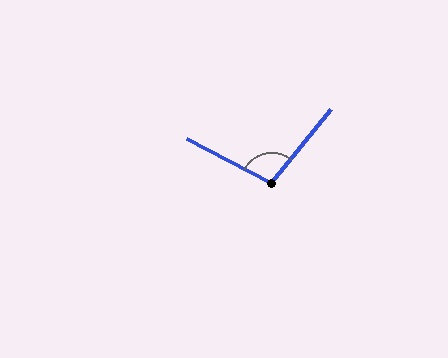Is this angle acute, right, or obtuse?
It is obtuse.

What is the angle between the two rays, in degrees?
Approximately 101 degrees.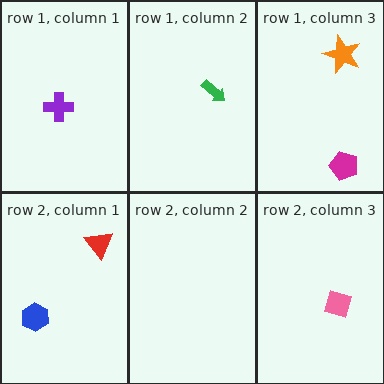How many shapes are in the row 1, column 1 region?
1.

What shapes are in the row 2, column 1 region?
The red triangle, the blue hexagon.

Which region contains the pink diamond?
The row 2, column 3 region.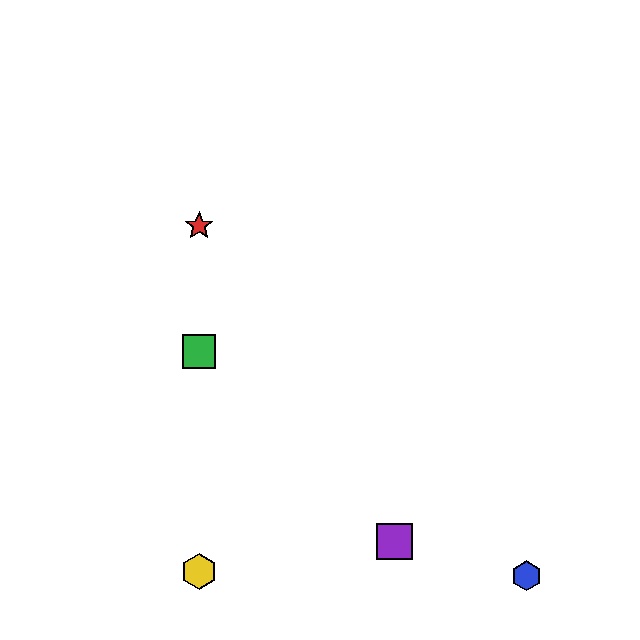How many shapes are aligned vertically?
3 shapes (the red star, the green square, the yellow hexagon) are aligned vertically.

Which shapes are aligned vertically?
The red star, the green square, the yellow hexagon are aligned vertically.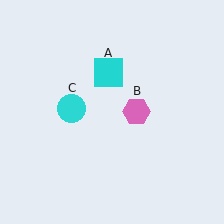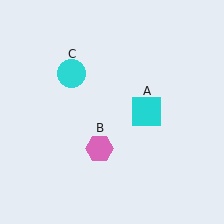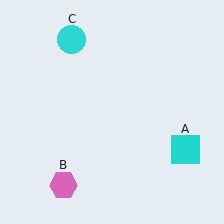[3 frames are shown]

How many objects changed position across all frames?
3 objects changed position: cyan square (object A), pink hexagon (object B), cyan circle (object C).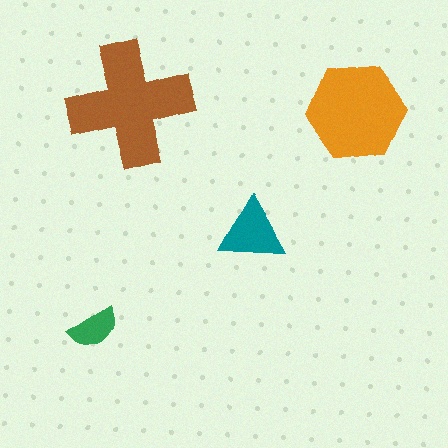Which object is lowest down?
The green semicircle is bottommost.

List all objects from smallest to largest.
The green semicircle, the teal triangle, the orange hexagon, the brown cross.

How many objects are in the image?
There are 4 objects in the image.